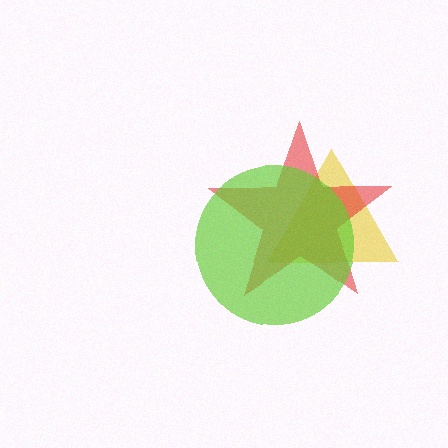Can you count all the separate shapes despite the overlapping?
Yes, there are 3 separate shapes.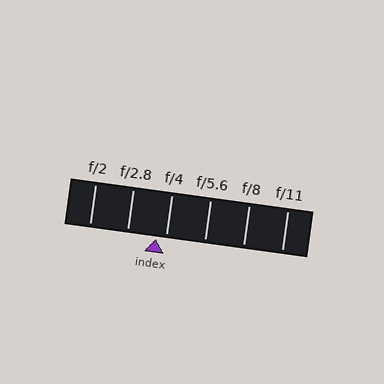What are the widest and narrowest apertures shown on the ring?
The widest aperture shown is f/2 and the narrowest is f/11.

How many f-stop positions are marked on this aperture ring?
There are 6 f-stop positions marked.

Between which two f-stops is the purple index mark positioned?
The index mark is between f/2.8 and f/4.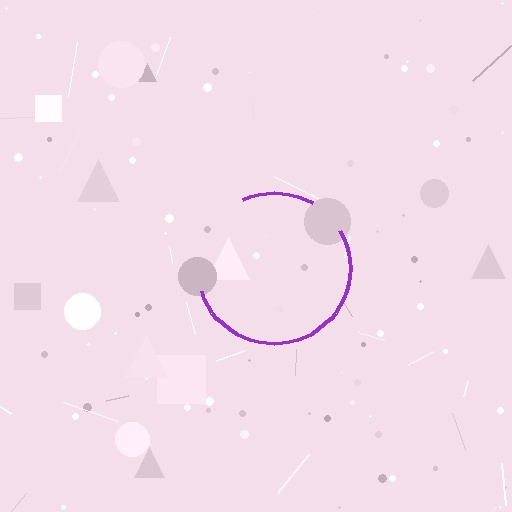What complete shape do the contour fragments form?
The contour fragments form a circle.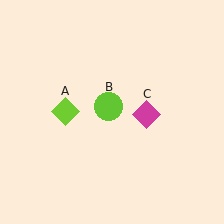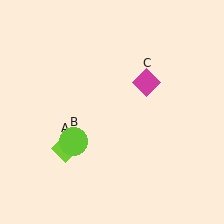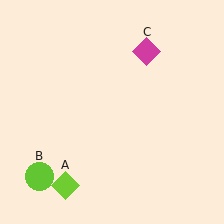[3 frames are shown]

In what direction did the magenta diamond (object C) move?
The magenta diamond (object C) moved up.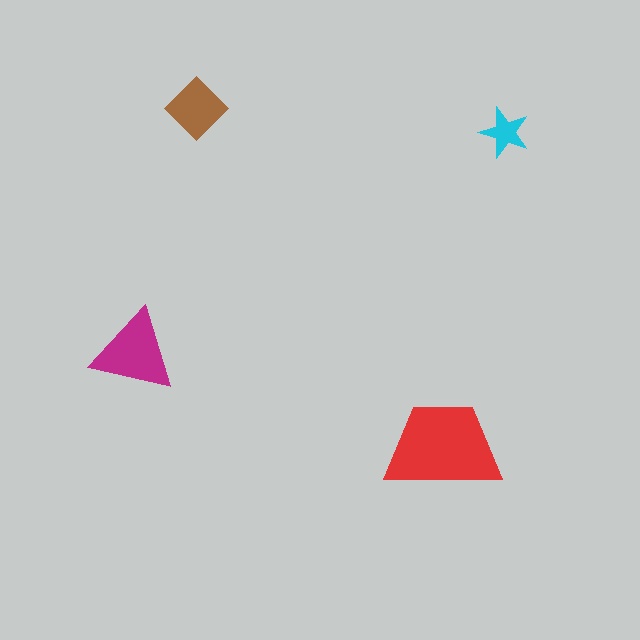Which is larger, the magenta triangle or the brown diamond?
The magenta triangle.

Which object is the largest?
The red trapezoid.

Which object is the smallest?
The cyan star.